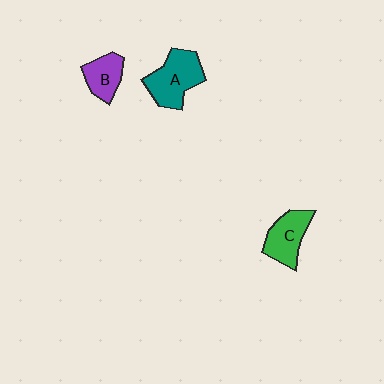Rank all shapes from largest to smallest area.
From largest to smallest: A (teal), C (green), B (purple).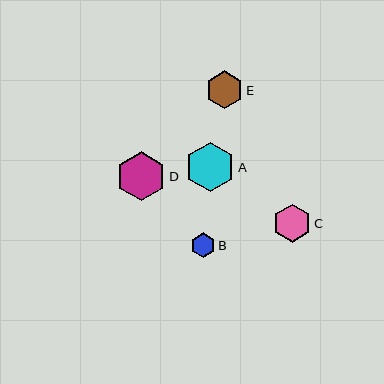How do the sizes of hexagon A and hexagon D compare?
Hexagon A and hexagon D are approximately the same size.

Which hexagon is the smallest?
Hexagon B is the smallest with a size of approximately 25 pixels.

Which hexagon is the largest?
Hexagon A is the largest with a size of approximately 50 pixels.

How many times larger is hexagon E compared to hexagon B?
Hexagon E is approximately 1.5 times the size of hexagon B.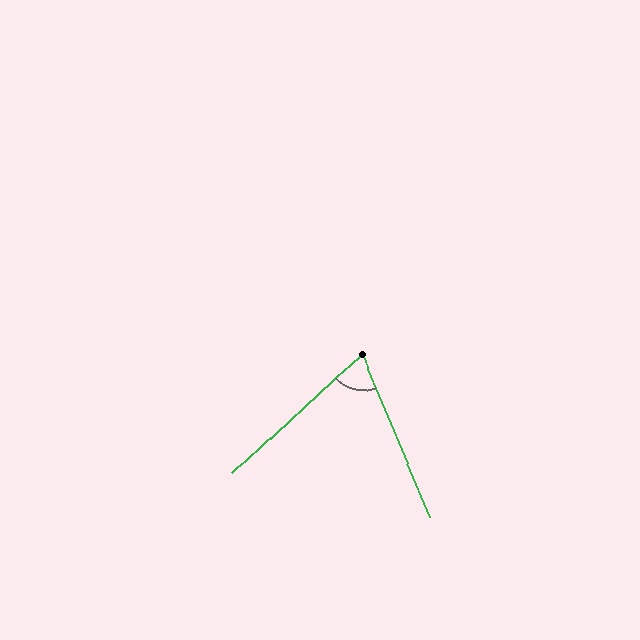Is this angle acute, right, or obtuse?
It is acute.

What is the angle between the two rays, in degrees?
Approximately 70 degrees.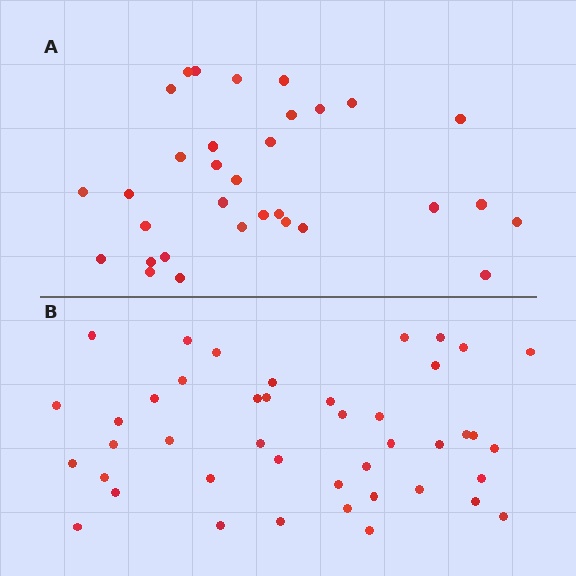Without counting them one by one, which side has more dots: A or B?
Region B (the bottom region) has more dots.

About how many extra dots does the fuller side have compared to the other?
Region B has roughly 12 or so more dots than region A.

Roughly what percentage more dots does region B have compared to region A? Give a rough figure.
About 35% more.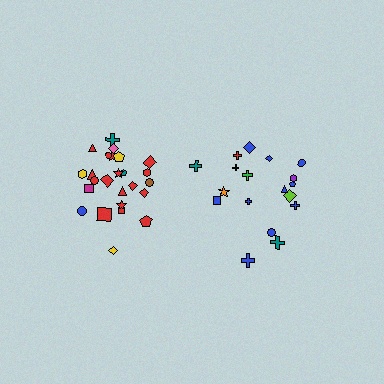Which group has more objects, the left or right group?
The left group.